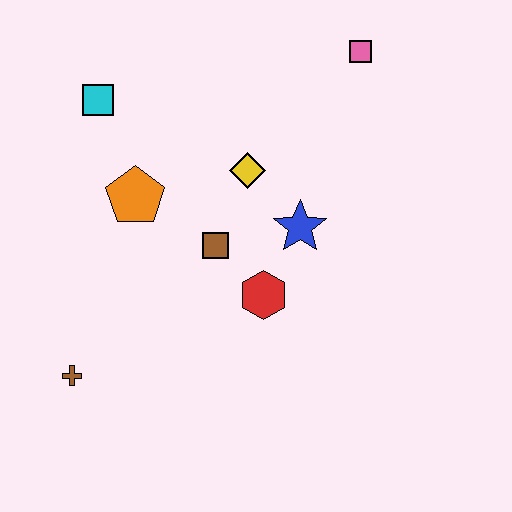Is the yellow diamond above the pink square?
No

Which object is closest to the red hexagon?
The brown square is closest to the red hexagon.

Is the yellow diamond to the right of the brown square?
Yes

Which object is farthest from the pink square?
The brown cross is farthest from the pink square.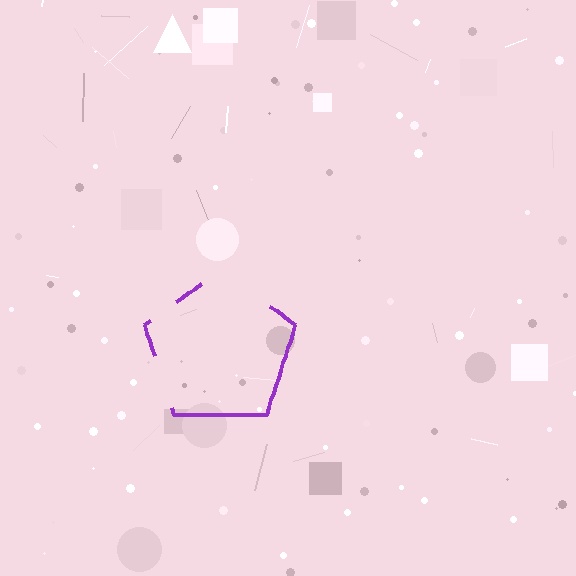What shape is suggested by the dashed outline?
The dashed outline suggests a pentagon.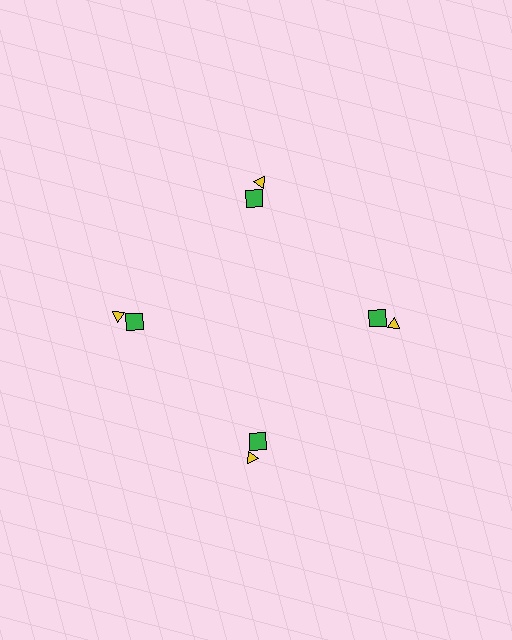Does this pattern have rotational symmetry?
Yes, this pattern has 4-fold rotational symmetry. It looks the same after rotating 90 degrees around the center.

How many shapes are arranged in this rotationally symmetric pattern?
There are 8 shapes, arranged in 4 groups of 2.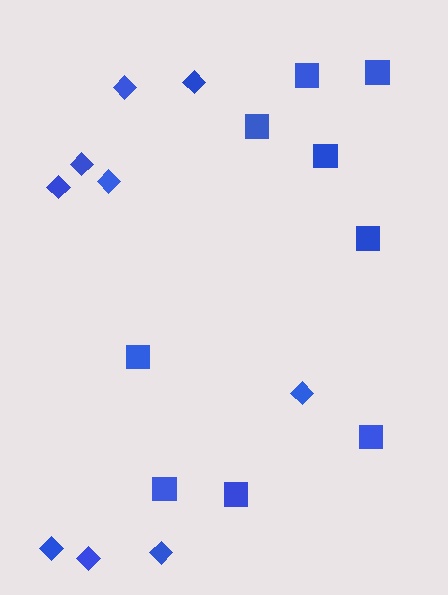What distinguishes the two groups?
There are 2 groups: one group of squares (9) and one group of diamonds (9).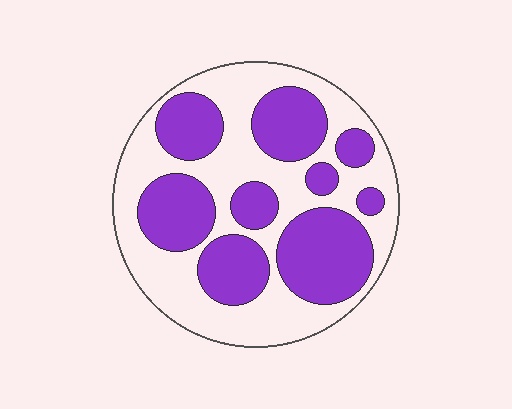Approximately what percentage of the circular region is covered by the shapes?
Approximately 45%.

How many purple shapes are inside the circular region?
9.